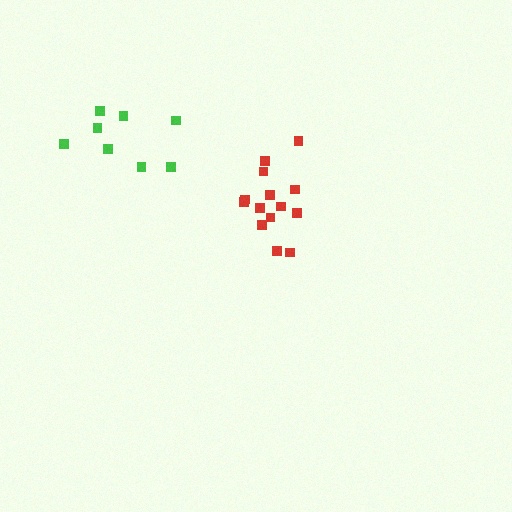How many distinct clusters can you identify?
There are 2 distinct clusters.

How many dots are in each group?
Group 1: 14 dots, Group 2: 8 dots (22 total).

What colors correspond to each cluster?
The clusters are colored: red, green.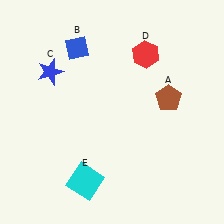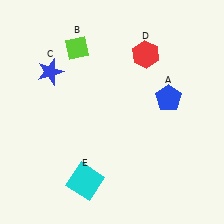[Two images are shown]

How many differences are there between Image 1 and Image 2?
There are 2 differences between the two images.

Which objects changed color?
A changed from brown to blue. B changed from blue to lime.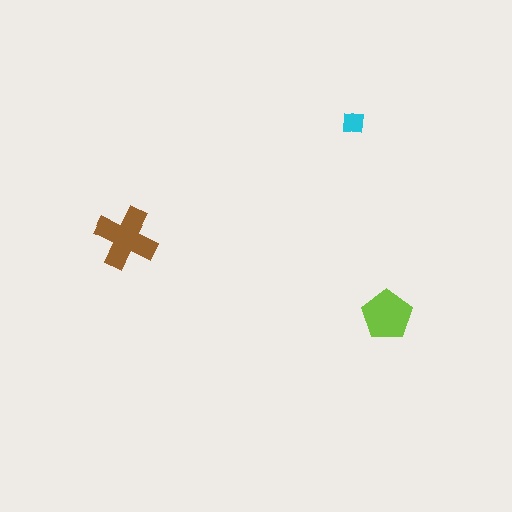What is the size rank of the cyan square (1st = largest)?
3rd.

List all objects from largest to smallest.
The brown cross, the lime pentagon, the cyan square.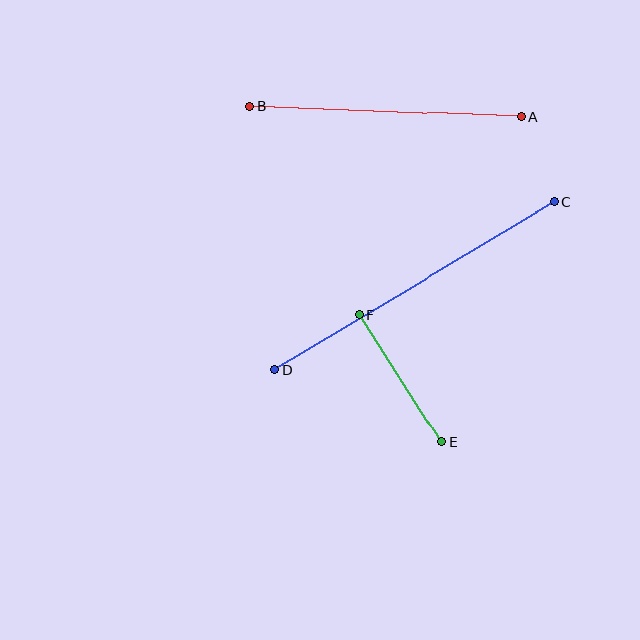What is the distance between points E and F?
The distance is approximately 152 pixels.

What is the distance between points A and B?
The distance is approximately 272 pixels.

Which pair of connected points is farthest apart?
Points C and D are farthest apart.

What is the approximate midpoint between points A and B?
The midpoint is at approximately (385, 112) pixels.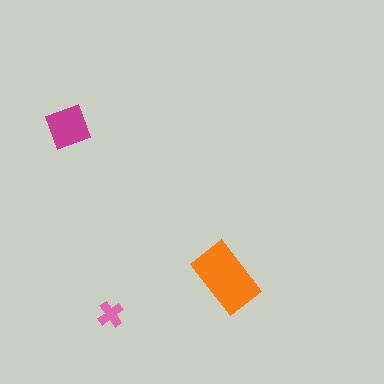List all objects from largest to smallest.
The orange rectangle, the magenta square, the pink cross.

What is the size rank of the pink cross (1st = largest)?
3rd.